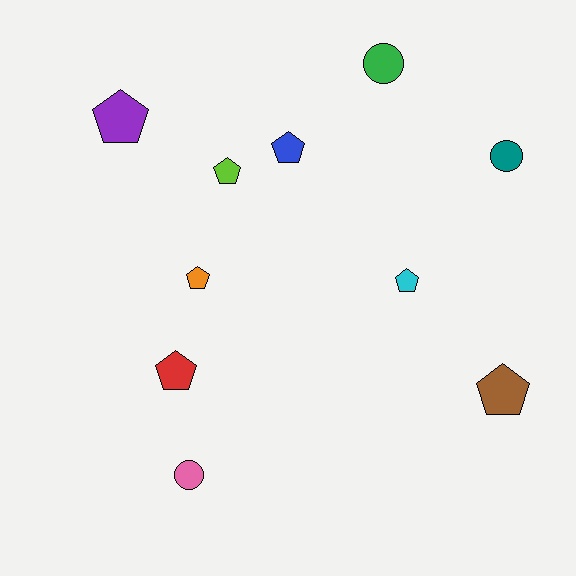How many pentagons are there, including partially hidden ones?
There are 7 pentagons.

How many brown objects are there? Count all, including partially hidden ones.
There is 1 brown object.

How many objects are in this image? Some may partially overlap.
There are 10 objects.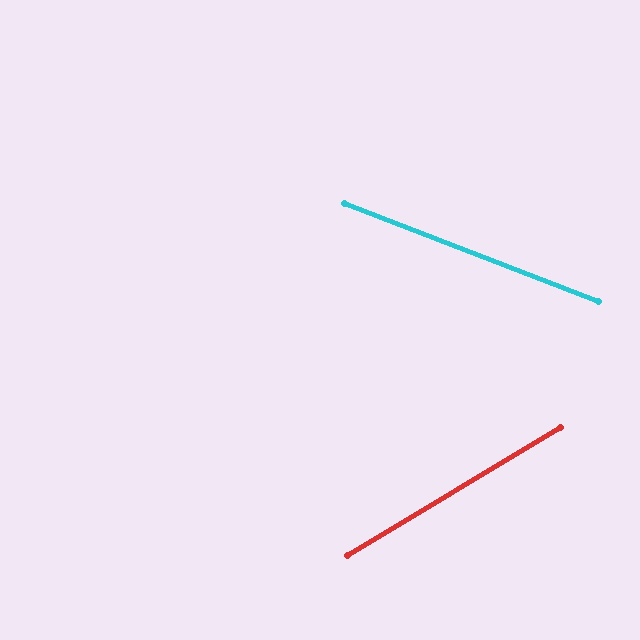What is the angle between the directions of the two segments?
Approximately 52 degrees.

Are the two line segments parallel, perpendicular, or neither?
Neither parallel nor perpendicular — they differ by about 52°.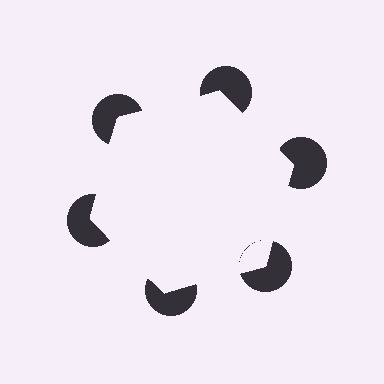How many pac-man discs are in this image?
There are 6 — one at each vertex of the illusory hexagon.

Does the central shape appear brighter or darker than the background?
It typically appears slightly brighter than the background, even though no actual brightness change is drawn.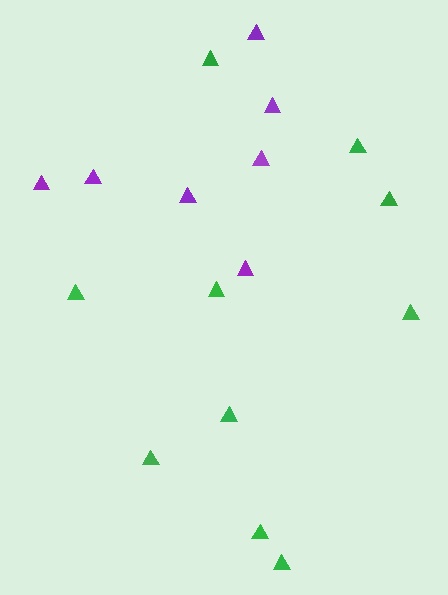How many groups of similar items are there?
There are 2 groups: one group of purple triangles (7) and one group of green triangles (10).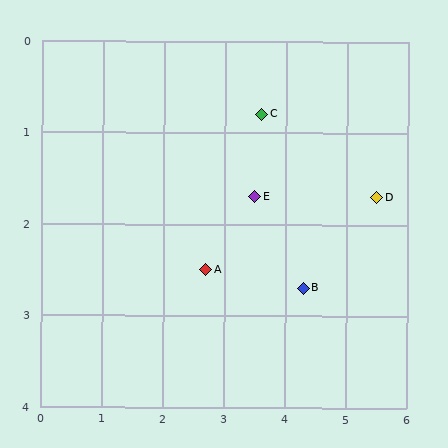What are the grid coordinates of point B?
Point B is at approximately (4.3, 2.7).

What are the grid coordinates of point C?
Point C is at approximately (3.6, 0.8).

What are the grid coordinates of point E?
Point E is at approximately (3.5, 1.7).